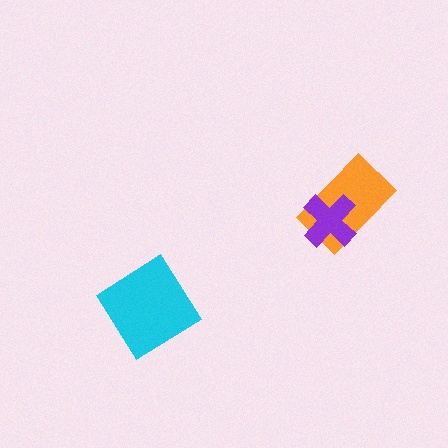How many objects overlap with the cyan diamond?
0 objects overlap with the cyan diamond.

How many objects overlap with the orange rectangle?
1 object overlaps with the orange rectangle.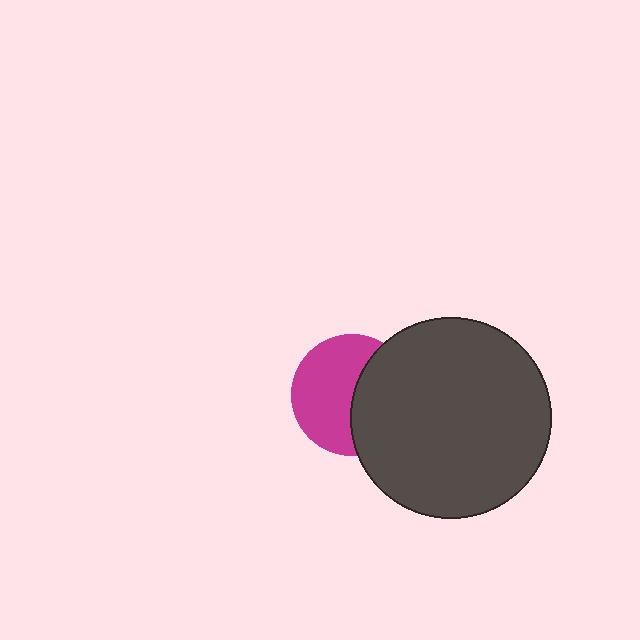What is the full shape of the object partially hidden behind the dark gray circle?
The partially hidden object is a magenta circle.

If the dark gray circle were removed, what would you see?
You would see the complete magenta circle.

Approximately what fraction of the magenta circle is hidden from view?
Roughly 43% of the magenta circle is hidden behind the dark gray circle.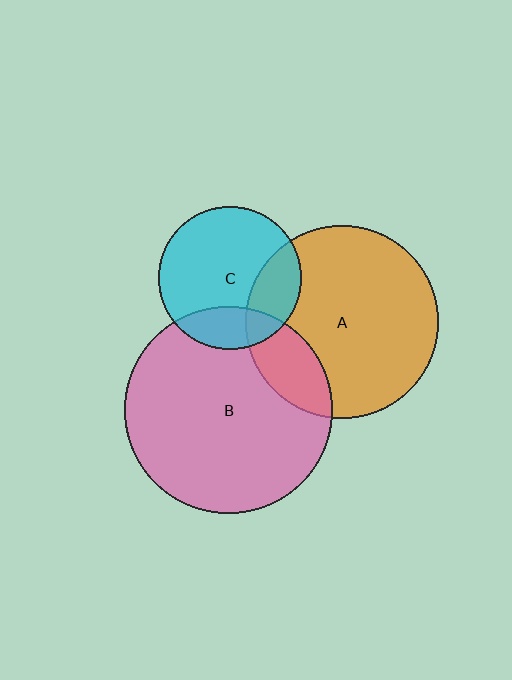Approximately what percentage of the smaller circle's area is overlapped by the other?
Approximately 20%.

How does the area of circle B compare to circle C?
Approximately 2.1 times.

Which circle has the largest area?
Circle B (pink).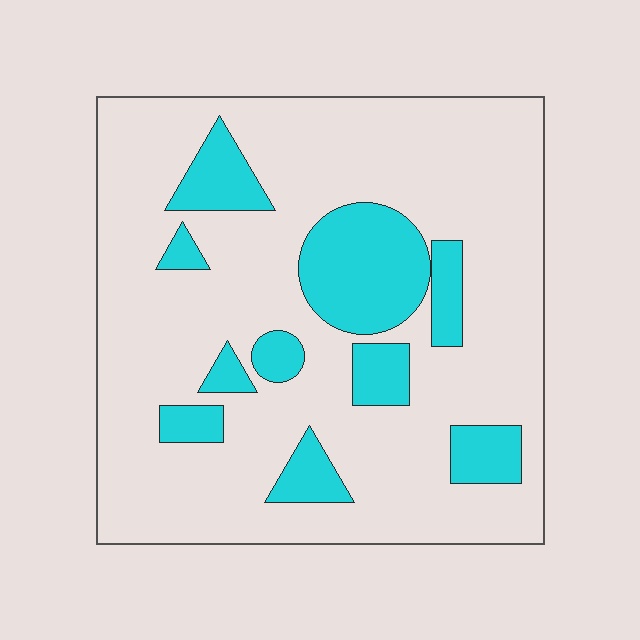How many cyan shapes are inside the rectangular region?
10.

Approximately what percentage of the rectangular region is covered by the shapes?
Approximately 20%.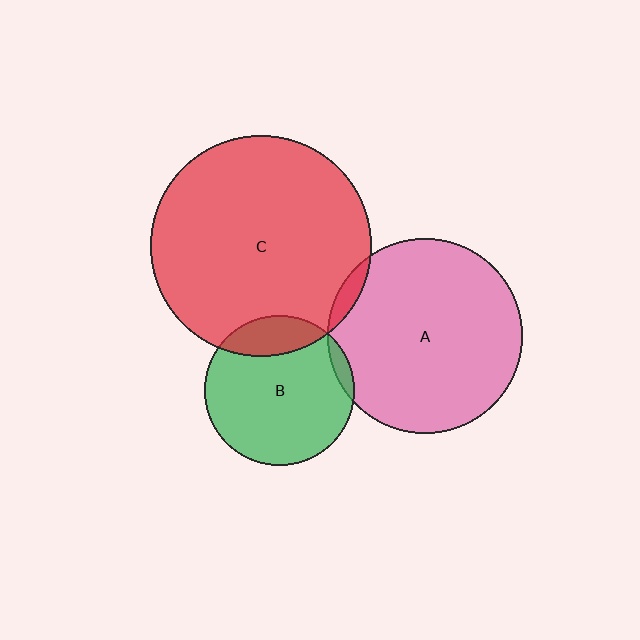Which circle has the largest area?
Circle C (red).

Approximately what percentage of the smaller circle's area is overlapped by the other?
Approximately 5%.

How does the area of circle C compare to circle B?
Approximately 2.2 times.